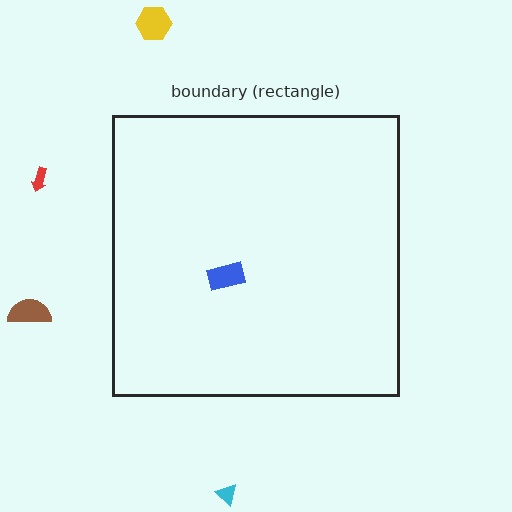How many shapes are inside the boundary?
1 inside, 4 outside.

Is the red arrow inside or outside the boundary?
Outside.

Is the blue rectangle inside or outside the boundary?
Inside.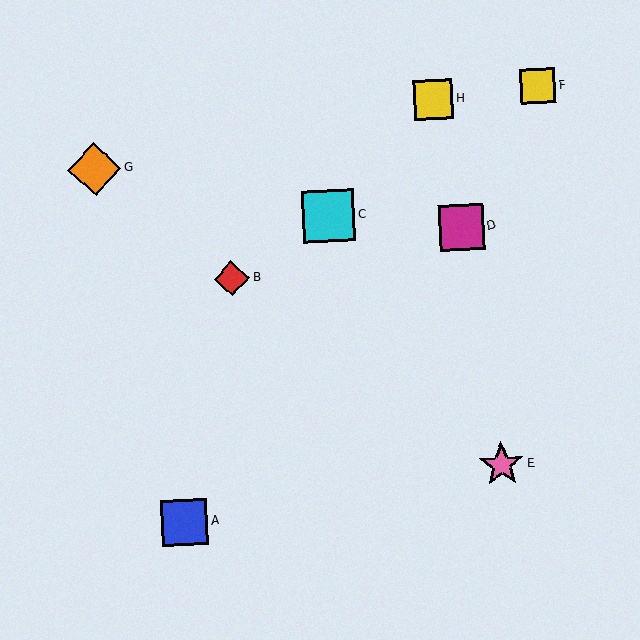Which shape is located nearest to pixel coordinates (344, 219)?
The cyan square (labeled C) at (329, 216) is nearest to that location.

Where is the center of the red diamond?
The center of the red diamond is at (232, 278).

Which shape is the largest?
The orange diamond (labeled G) is the largest.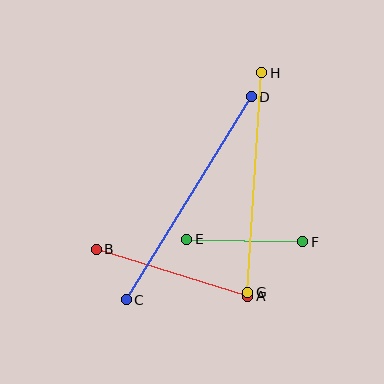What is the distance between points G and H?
The distance is approximately 220 pixels.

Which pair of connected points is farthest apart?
Points C and D are farthest apart.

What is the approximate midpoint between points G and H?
The midpoint is at approximately (255, 182) pixels.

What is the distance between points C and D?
The distance is approximately 239 pixels.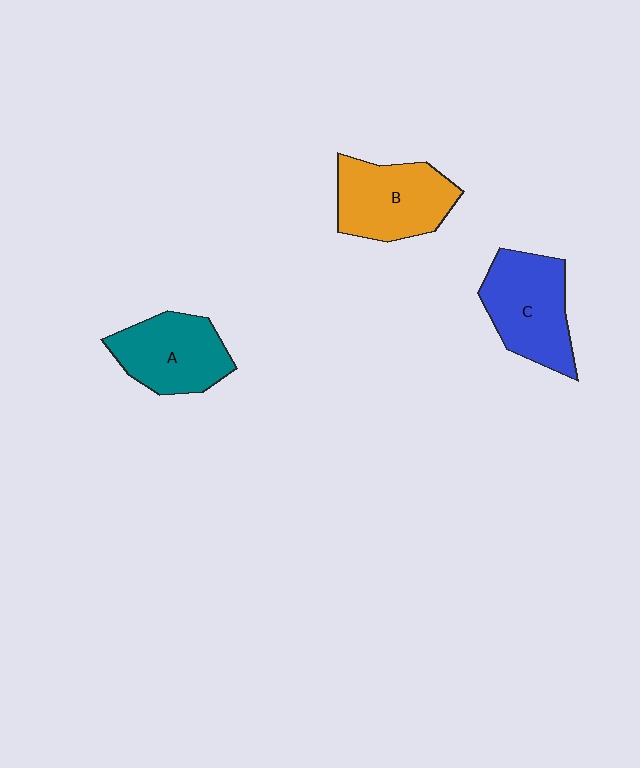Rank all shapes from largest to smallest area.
From largest to smallest: C (blue), B (orange), A (teal).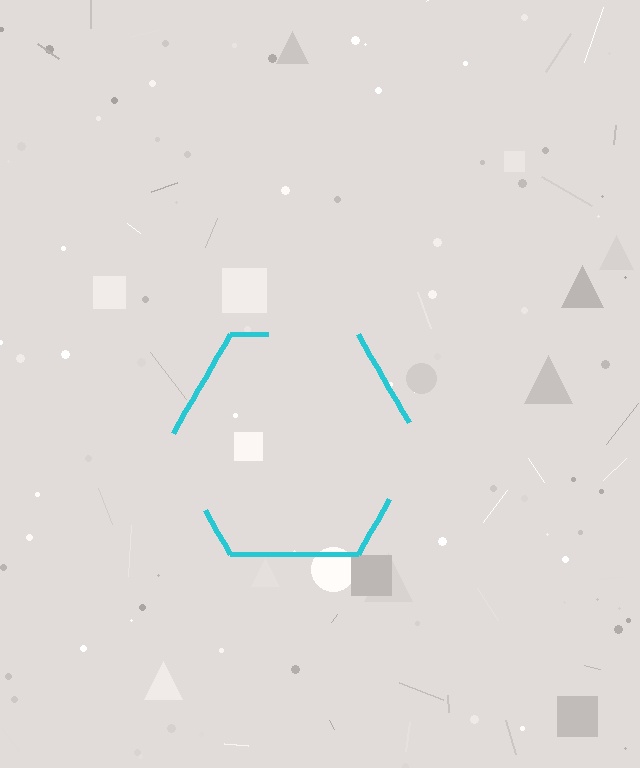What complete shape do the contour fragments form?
The contour fragments form a hexagon.